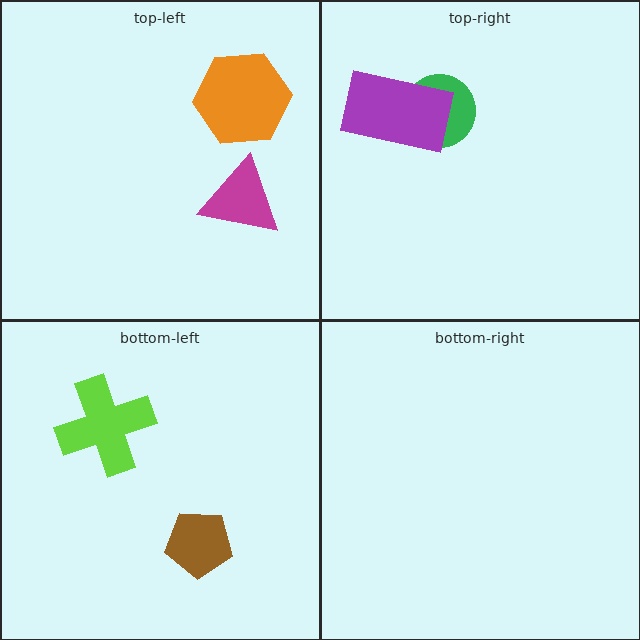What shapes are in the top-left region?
The orange hexagon, the magenta triangle.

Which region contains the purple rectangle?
The top-right region.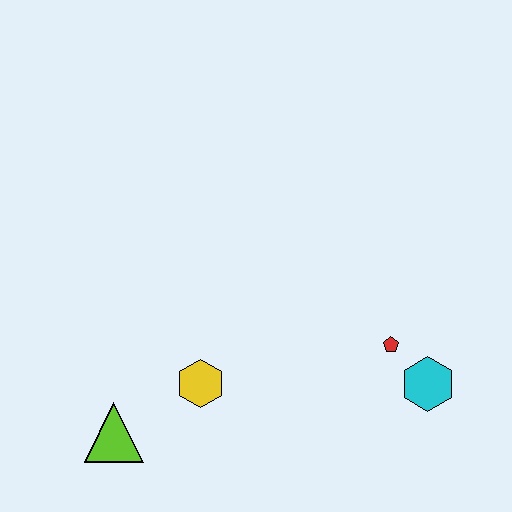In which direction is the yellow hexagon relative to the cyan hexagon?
The yellow hexagon is to the left of the cyan hexagon.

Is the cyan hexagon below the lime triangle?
No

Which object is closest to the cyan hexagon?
The red pentagon is closest to the cyan hexagon.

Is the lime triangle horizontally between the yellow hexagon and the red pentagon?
No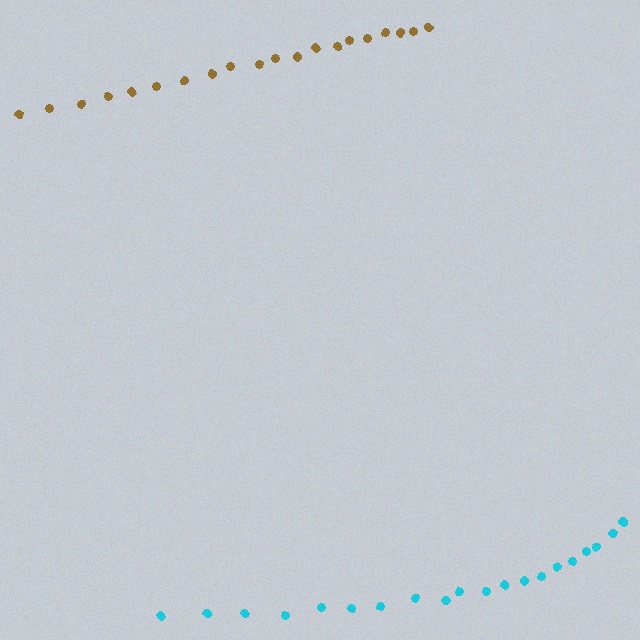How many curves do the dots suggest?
There are 2 distinct paths.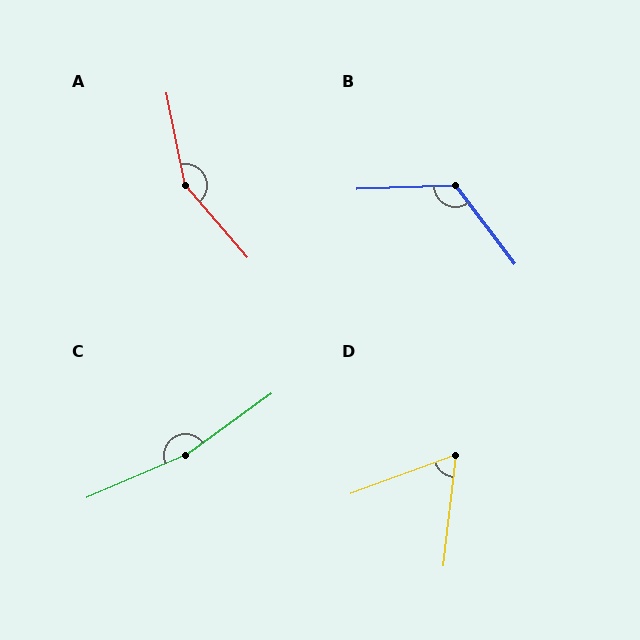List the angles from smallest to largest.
D (63°), B (125°), A (151°), C (167°).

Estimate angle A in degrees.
Approximately 151 degrees.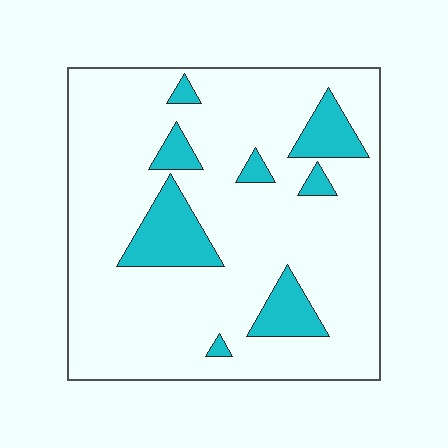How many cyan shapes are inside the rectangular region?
8.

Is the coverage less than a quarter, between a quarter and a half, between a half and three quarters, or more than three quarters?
Less than a quarter.